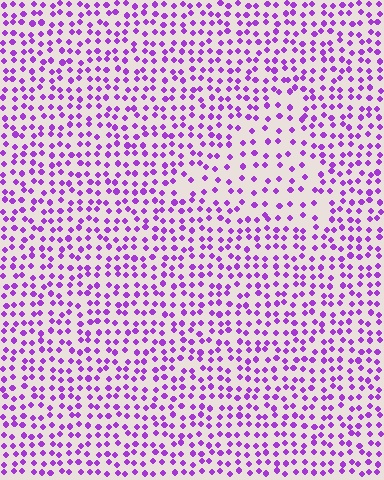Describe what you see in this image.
The image contains small purple elements arranged at two different densities. A triangle-shaped region is visible where the elements are less densely packed than the surrounding area.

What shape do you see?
I see a triangle.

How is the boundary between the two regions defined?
The boundary is defined by a change in element density (approximately 1.7x ratio). All elements are the same color, size, and shape.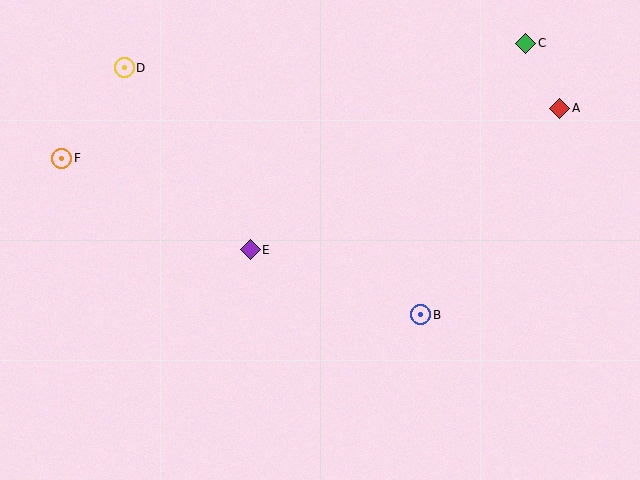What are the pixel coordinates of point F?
Point F is at (62, 158).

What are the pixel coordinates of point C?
Point C is at (526, 43).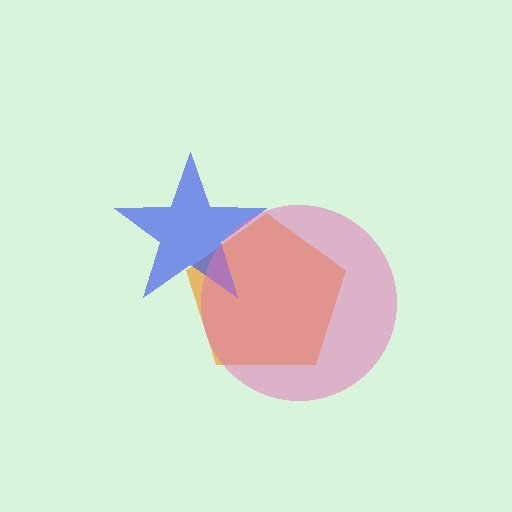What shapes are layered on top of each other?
The layered shapes are: an orange pentagon, a blue star, a pink circle.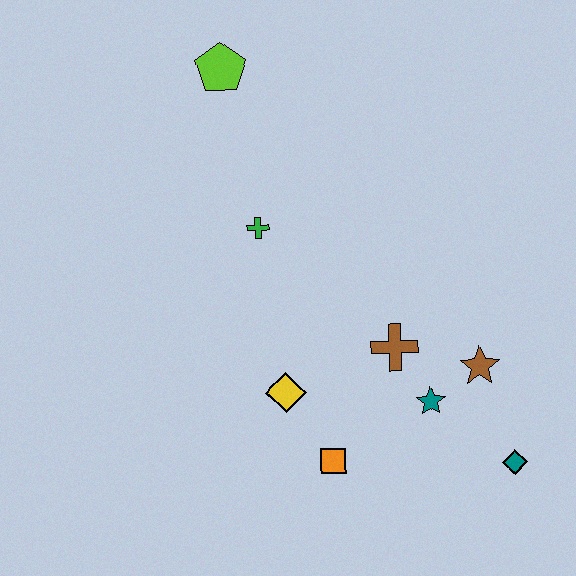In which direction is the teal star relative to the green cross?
The teal star is below the green cross.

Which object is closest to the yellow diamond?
The orange square is closest to the yellow diamond.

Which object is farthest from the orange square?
The lime pentagon is farthest from the orange square.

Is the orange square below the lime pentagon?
Yes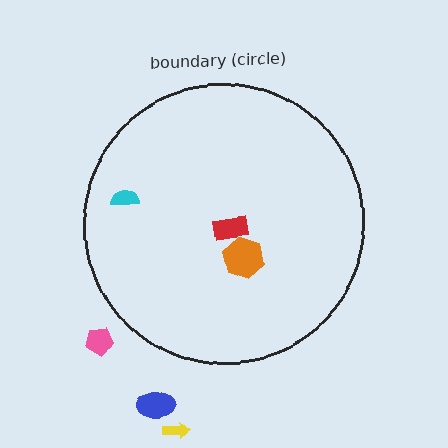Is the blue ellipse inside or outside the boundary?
Outside.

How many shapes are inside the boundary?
3 inside, 3 outside.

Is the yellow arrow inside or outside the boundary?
Outside.